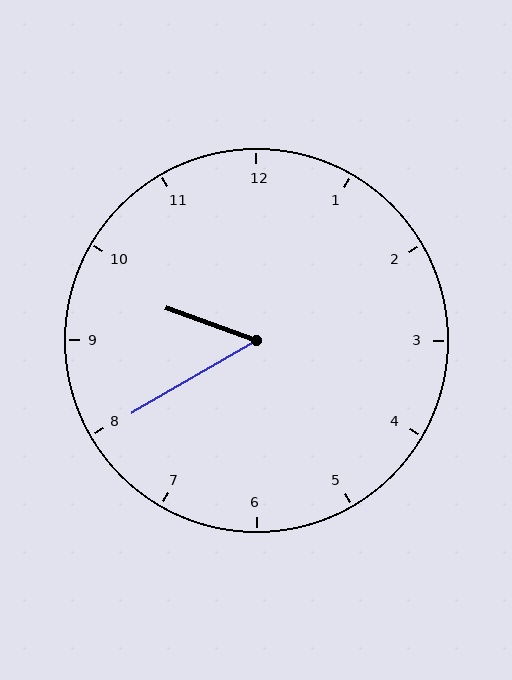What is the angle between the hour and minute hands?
Approximately 50 degrees.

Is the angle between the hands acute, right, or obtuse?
It is acute.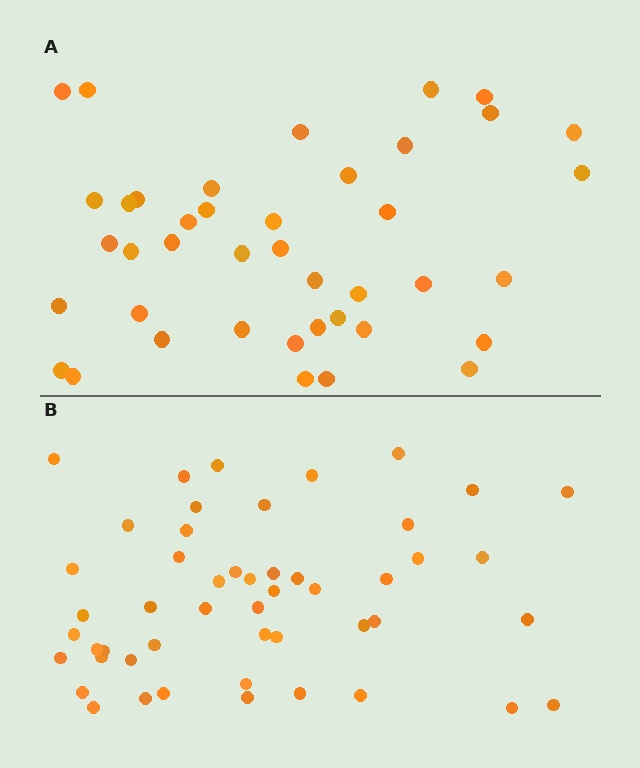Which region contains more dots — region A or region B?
Region B (the bottom region) has more dots.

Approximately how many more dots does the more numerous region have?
Region B has roughly 8 or so more dots than region A.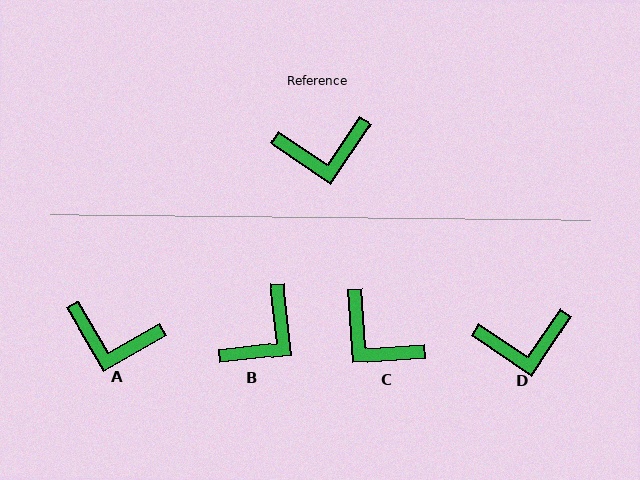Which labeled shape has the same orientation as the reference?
D.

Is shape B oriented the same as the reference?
No, it is off by about 41 degrees.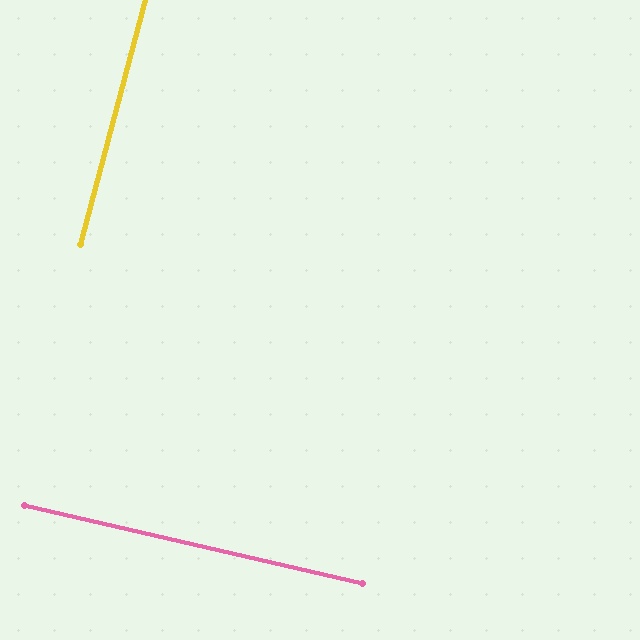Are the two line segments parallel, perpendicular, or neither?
Perpendicular — they meet at approximately 88°.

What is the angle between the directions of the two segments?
Approximately 88 degrees.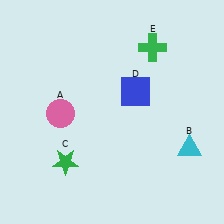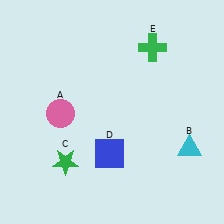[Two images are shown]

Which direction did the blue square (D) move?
The blue square (D) moved down.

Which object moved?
The blue square (D) moved down.